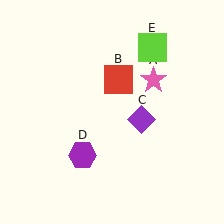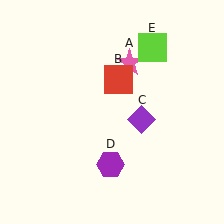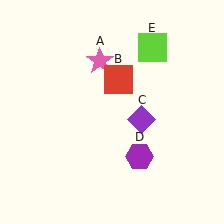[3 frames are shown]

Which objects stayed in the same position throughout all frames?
Red square (object B) and purple diamond (object C) and lime square (object E) remained stationary.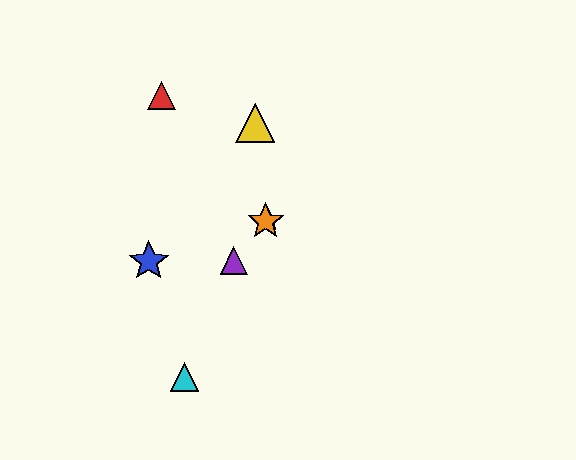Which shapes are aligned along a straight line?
The green star, the purple triangle, the orange star are aligned along a straight line.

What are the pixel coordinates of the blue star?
The blue star is at (149, 261).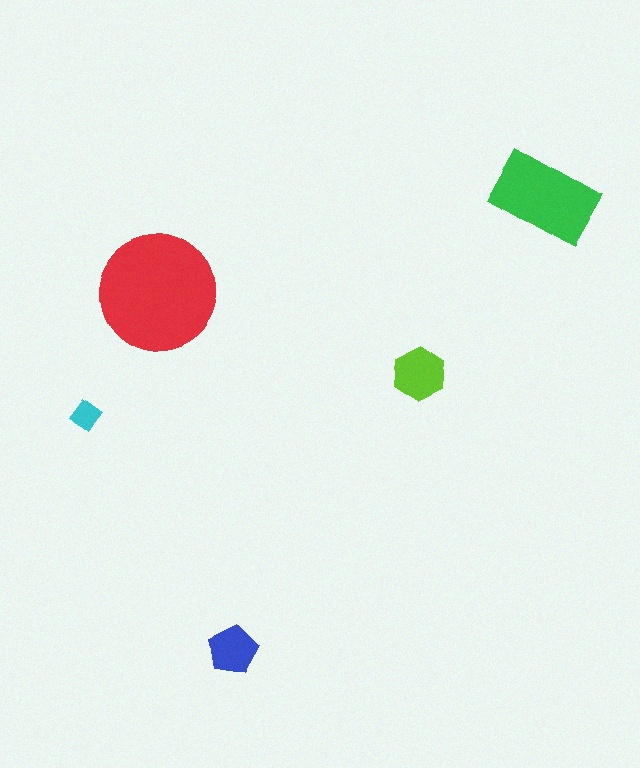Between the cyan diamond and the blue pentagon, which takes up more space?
The blue pentagon.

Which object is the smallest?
The cyan diamond.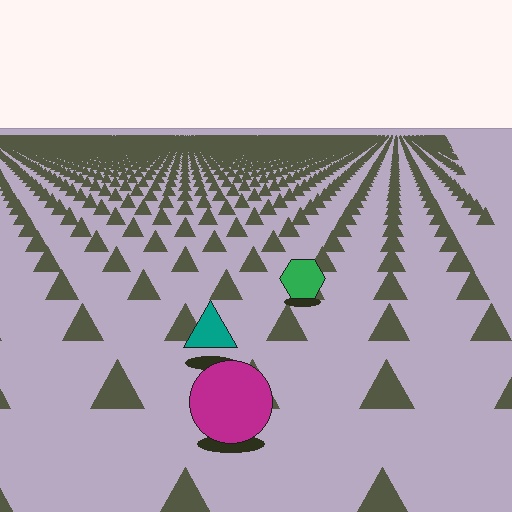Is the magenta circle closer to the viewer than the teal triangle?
Yes. The magenta circle is closer — you can tell from the texture gradient: the ground texture is coarser near it.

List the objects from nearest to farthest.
From nearest to farthest: the magenta circle, the teal triangle, the green hexagon.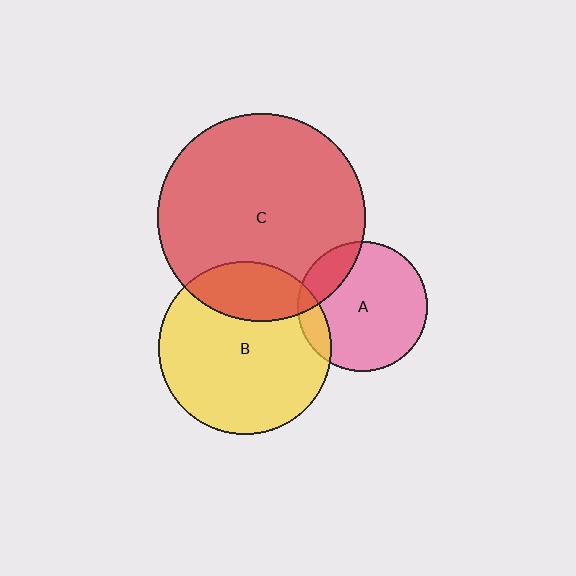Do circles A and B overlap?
Yes.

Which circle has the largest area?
Circle C (red).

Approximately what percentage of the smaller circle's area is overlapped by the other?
Approximately 10%.